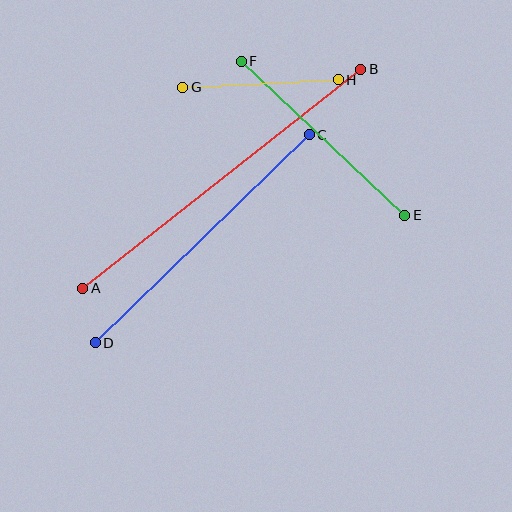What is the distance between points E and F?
The distance is approximately 225 pixels.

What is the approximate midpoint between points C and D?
The midpoint is at approximately (202, 239) pixels.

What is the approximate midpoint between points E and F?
The midpoint is at approximately (323, 138) pixels.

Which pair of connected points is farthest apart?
Points A and B are farthest apart.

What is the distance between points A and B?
The distance is approximately 354 pixels.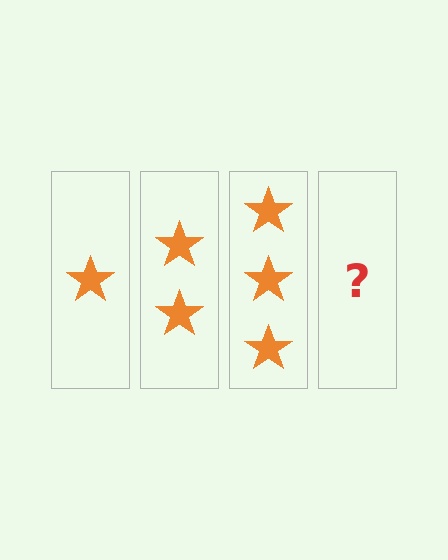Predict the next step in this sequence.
The next step is 4 stars.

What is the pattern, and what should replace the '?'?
The pattern is that each step adds one more star. The '?' should be 4 stars.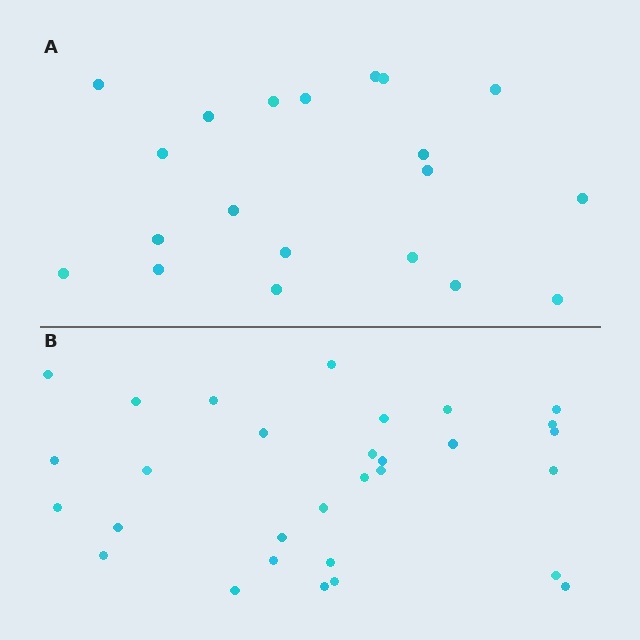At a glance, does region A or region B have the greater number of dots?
Region B (the bottom region) has more dots.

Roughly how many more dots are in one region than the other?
Region B has roughly 10 or so more dots than region A.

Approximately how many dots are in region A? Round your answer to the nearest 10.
About 20 dots.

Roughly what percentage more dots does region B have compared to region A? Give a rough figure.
About 50% more.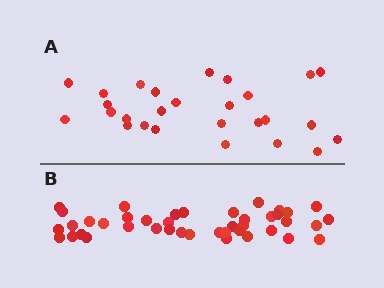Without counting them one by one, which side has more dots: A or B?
Region B (the bottom region) has more dots.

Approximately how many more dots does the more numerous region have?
Region B has approximately 15 more dots than region A.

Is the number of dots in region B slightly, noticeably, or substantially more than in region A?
Region B has substantially more. The ratio is roughly 1.6 to 1.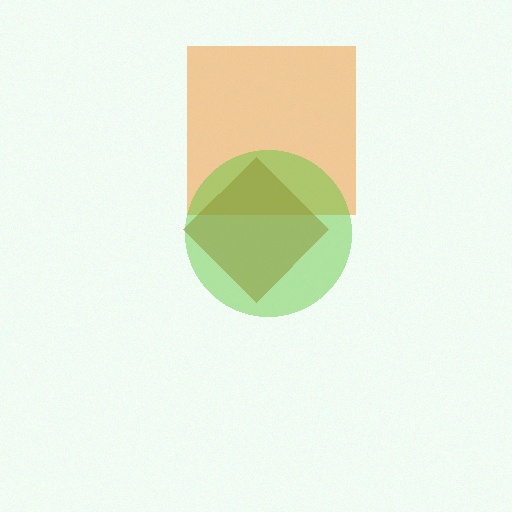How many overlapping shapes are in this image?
There are 3 overlapping shapes in the image.